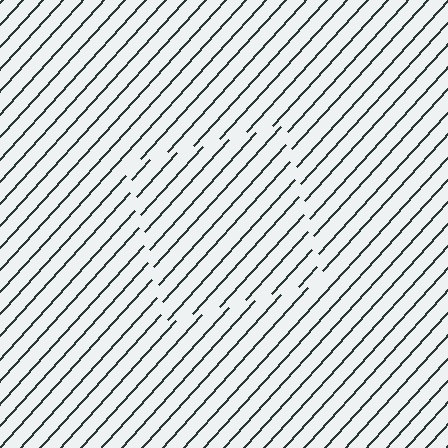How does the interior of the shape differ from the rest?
The interior of the shape contains the same grating, shifted by half a period — the contour is defined by the phase discontinuity where line-ends from the inner and outer gratings abut.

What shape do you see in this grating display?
An illusory square. The interior of the shape contains the same grating, shifted by half a period — the contour is defined by the phase discontinuity where line-ends from the inner and outer gratings abut.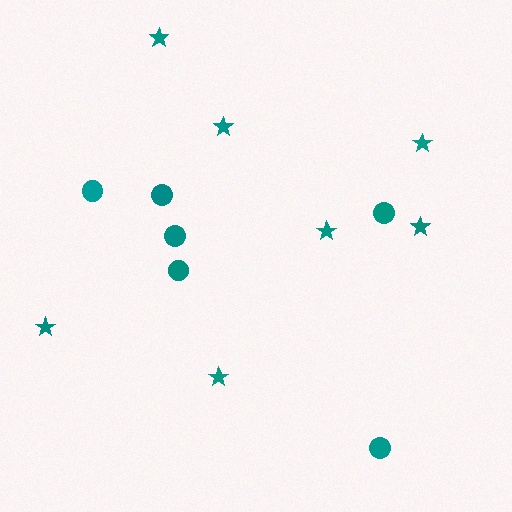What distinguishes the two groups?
There are 2 groups: one group of stars (7) and one group of circles (6).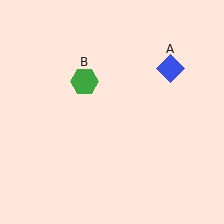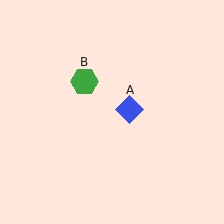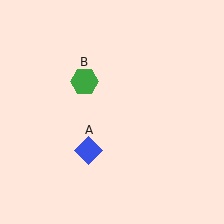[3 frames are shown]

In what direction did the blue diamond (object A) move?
The blue diamond (object A) moved down and to the left.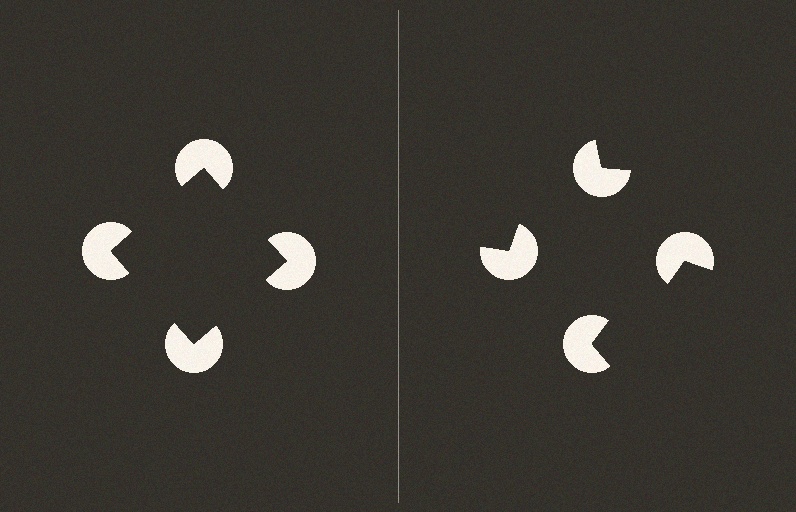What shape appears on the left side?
An illusory square.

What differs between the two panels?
The pac-man discs are positioned identically on both sides; only the wedge orientations differ. On the left they align to a square; on the right they are misaligned.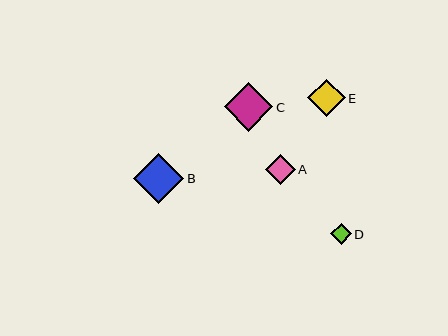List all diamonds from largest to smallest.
From largest to smallest: B, C, E, A, D.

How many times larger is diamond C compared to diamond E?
Diamond C is approximately 1.3 times the size of diamond E.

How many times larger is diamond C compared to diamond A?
Diamond C is approximately 1.6 times the size of diamond A.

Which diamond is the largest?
Diamond B is the largest with a size of approximately 50 pixels.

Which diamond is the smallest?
Diamond D is the smallest with a size of approximately 21 pixels.